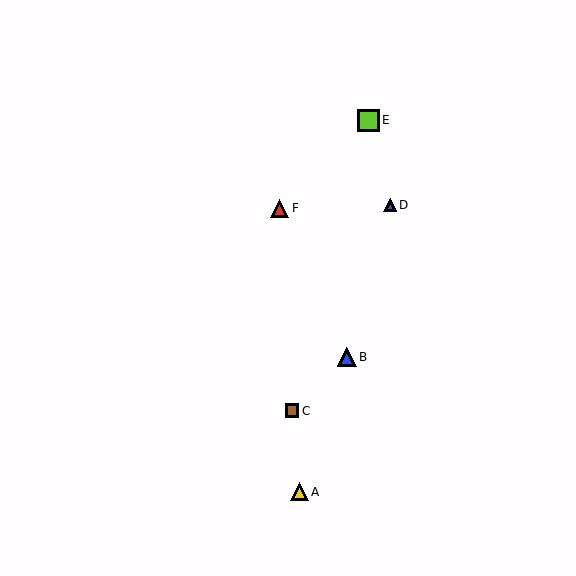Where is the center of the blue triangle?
The center of the blue triangle is at (390, 205).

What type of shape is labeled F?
Shape F is a red triangle.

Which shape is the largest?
The lime square (labeled E) is the largest.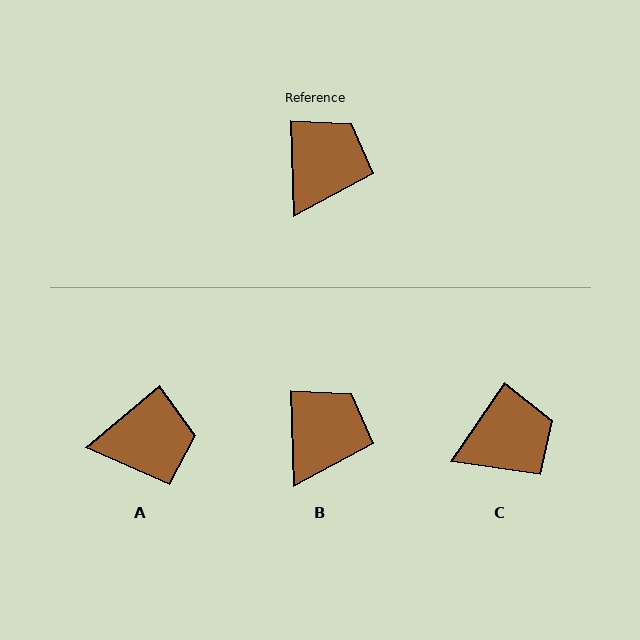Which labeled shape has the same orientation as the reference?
B.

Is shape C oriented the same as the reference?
No, it is off by about 36 degrees.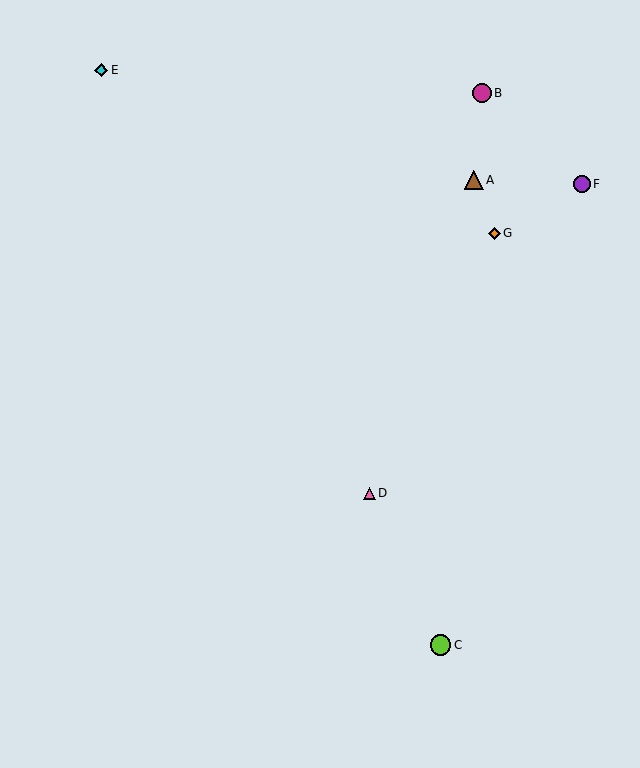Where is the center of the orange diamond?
The center of the orange diamond is at (494, 233).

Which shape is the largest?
The lime circle (labeled C) is the largest.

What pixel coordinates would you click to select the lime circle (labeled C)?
Click at (440, 645) to select the lime circle C.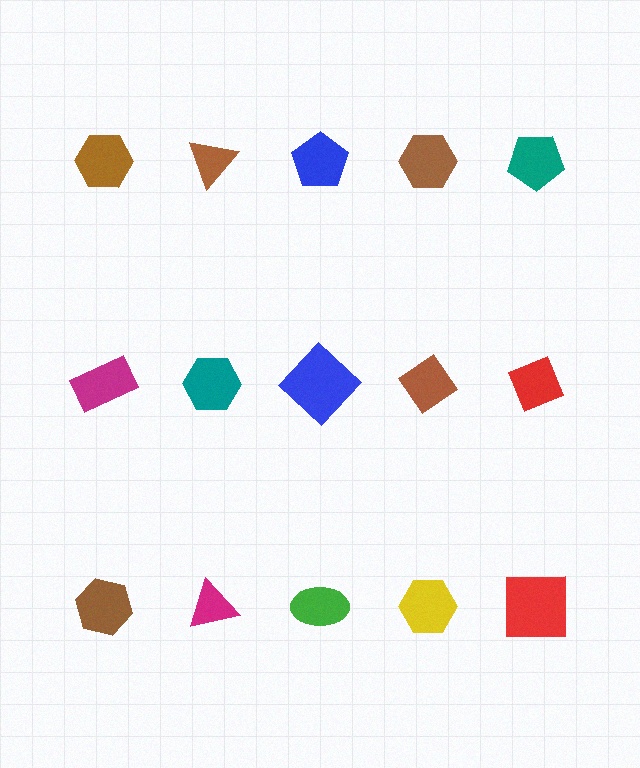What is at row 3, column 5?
A red square.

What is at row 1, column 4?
A brown hexagon.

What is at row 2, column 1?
A magenta rectangle.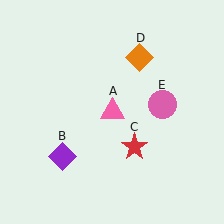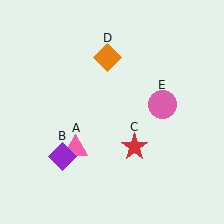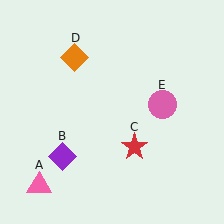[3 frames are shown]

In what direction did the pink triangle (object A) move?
The pink triangle (object A) moved down and to the left.